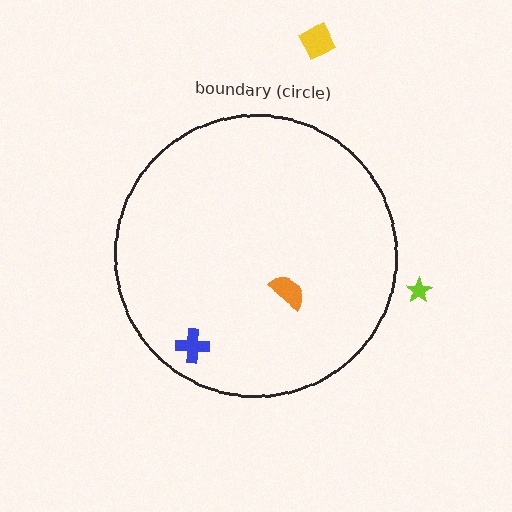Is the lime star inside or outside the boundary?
Outside.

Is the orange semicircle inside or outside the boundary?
Inside.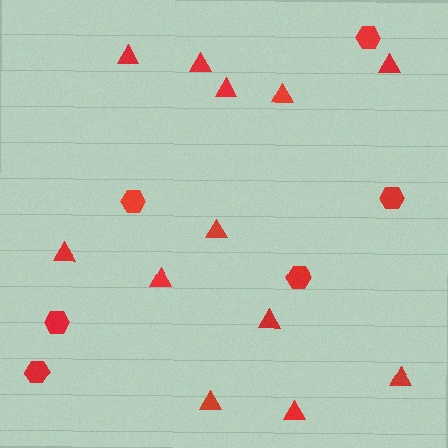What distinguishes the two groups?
There are 2 groups: one group of hexagons (6) and one group of triangles (12).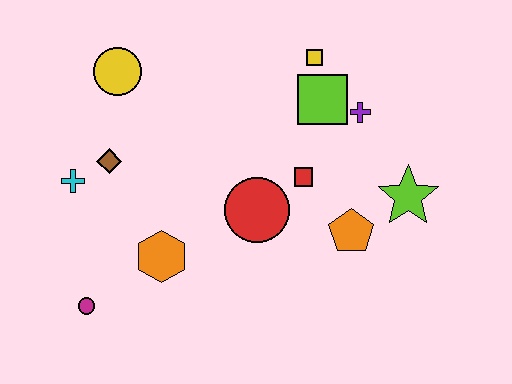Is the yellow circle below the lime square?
No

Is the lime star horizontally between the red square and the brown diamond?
No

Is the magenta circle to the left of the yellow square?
Yes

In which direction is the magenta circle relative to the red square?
The magenta circle is to the left of the red square.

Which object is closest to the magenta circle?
The orange hexagon is closest to the magenta circle.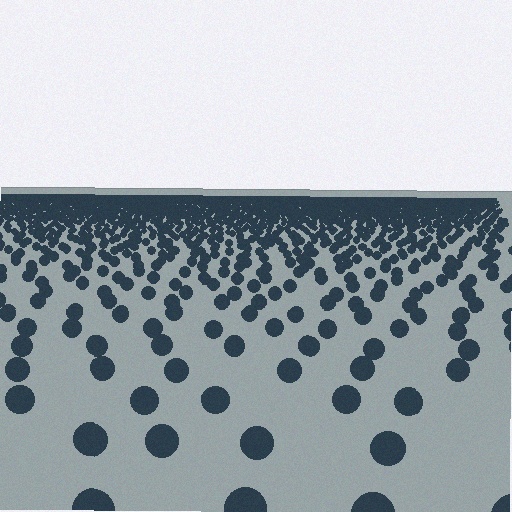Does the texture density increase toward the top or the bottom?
Density increases toward the top.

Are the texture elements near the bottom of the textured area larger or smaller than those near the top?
Larger. Near the bottom, elements are closer to the viewer and appear at a bigger on-screen size.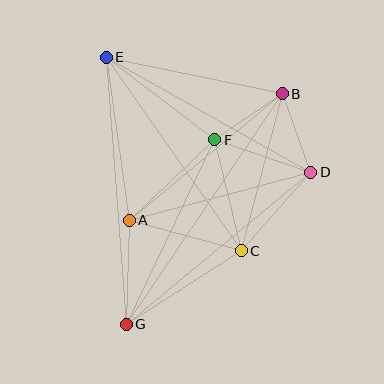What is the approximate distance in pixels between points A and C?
The distance between A and C is approximately 116 pixels.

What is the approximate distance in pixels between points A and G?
The distance between A and G is approximately 104 pixels.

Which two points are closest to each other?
Points B and F are closest to each other.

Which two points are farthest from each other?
Points B and G are farthest from each other.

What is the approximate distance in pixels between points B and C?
The distance between B and C is approximately 162 pixels.